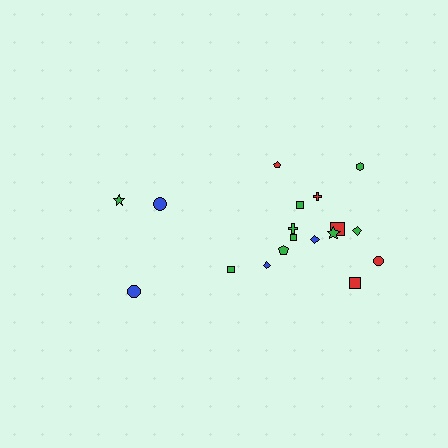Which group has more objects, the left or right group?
The right group.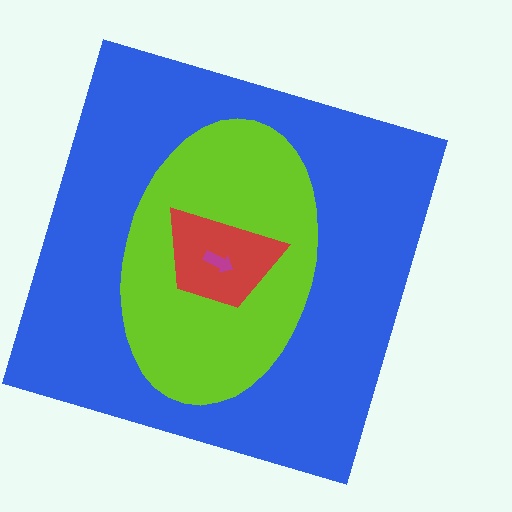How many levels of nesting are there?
4.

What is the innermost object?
The magenta arrow.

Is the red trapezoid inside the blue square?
Yes.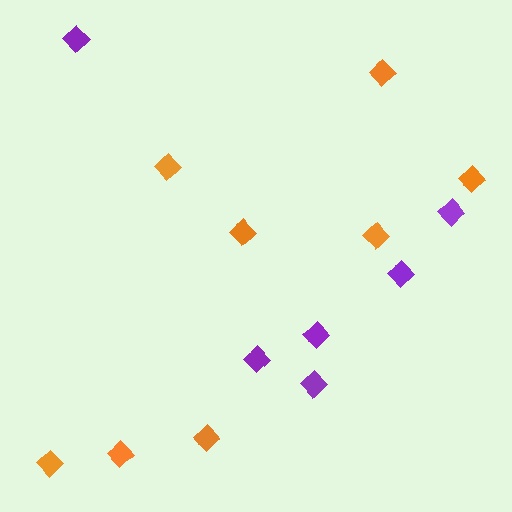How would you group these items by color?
There are 2 groups: one group of purple diamonds (6) and one group of orange diamonds (8).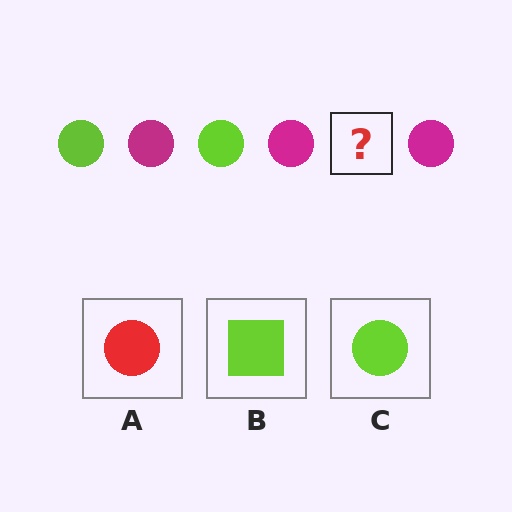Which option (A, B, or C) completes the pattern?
C.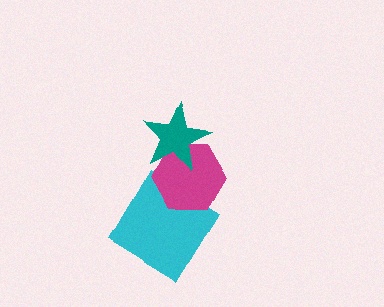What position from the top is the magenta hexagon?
The magenta hexagon is 2nd from the top.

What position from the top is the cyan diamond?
The cyan diamond is 3rd from the top.